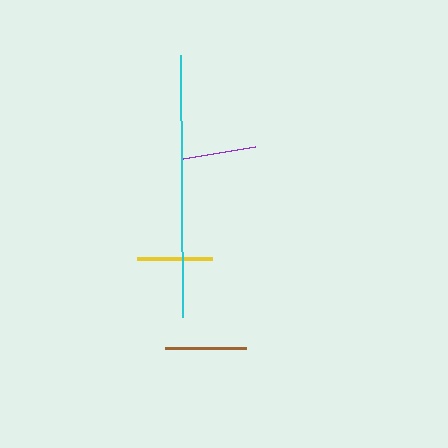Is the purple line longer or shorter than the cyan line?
The cyan line is longer than the purple line.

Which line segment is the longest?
The cyan line is the longest at approximately 262 pixels.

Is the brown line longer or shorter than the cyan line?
The cyan line is longer than the brown line.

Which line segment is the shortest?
The purple line is the shortest at approximately 72 pixels.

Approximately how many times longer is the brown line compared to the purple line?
The brown line is approximately 1.1 times the length of the purple line.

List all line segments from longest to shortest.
From longest to shortest: cyan, brown, yellow, purple.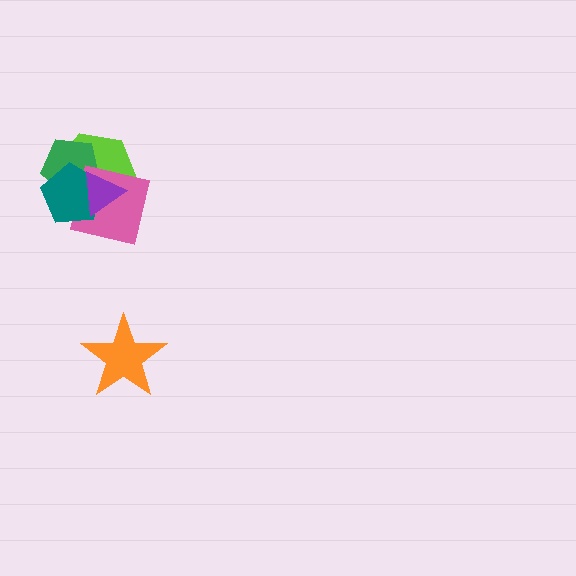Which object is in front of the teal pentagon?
The purple triangle is in front of the teal pentagon.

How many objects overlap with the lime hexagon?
4 objects overlap with the lime hexagon.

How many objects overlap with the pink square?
4 objects overlap with the pink square.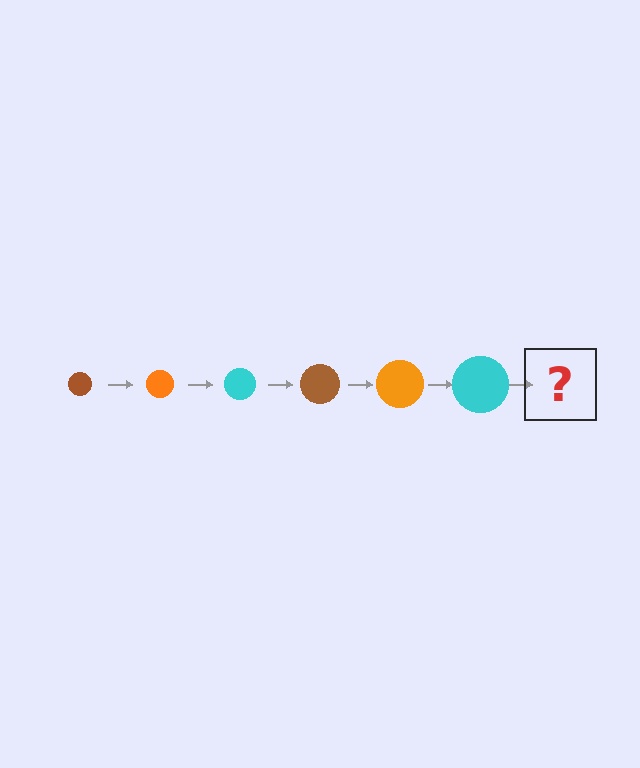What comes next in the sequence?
The next element should be a brown circle, larger than the previous one.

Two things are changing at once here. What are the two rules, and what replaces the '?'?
The two rules are that the circle grows larger each step and the color cycles through brown, orange, and cyan. The '?' should be a brown circle, larger than the previous one.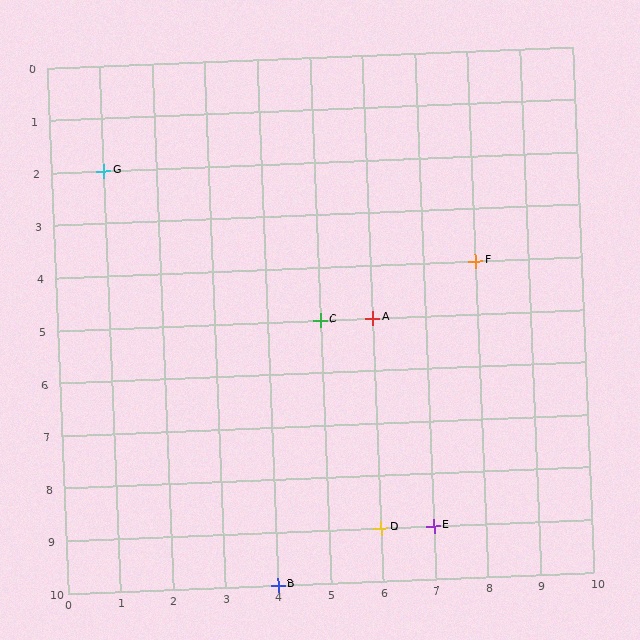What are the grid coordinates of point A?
Point A is at grid coordinates (6, 5).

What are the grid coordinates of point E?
Point E is at grid coordinates (7, 9).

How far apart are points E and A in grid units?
Points E and A are 1 column and 4 rows apart (about 4.1 grid units diagonally).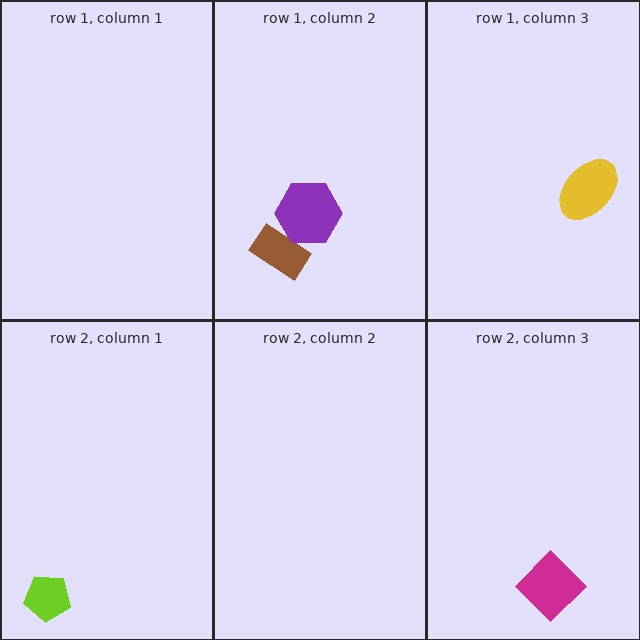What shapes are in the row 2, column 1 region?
The lime pentagon.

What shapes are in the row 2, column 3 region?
The magenta diamond.